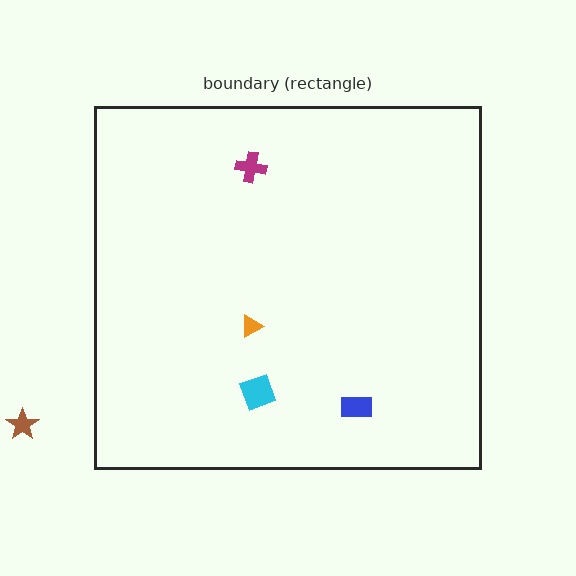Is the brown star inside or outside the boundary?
Outside.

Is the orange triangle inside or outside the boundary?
Inside.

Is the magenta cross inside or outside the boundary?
Inside.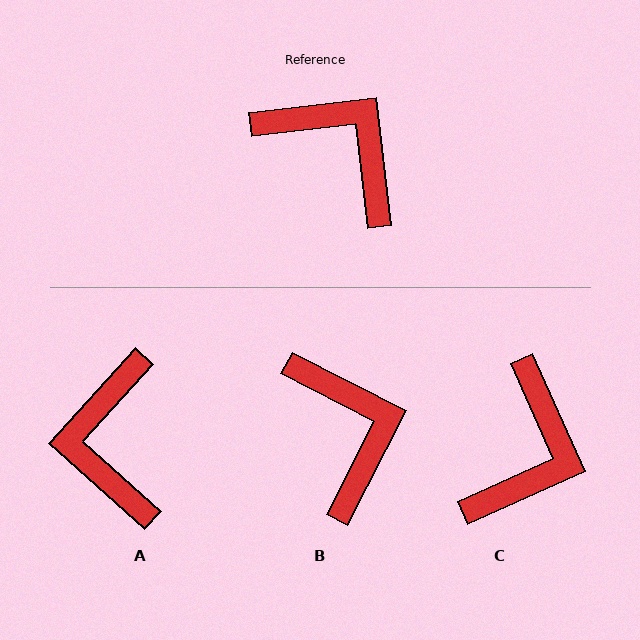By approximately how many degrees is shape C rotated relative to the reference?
Approximately 72 degrees clockwise.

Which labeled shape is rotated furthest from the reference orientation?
A, about 131 degrees away.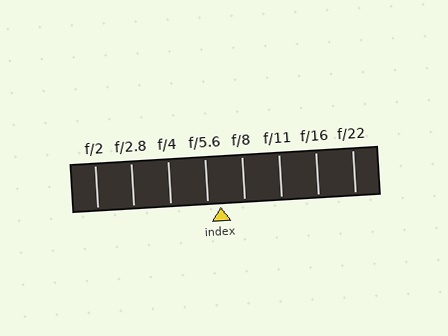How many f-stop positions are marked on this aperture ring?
There are 8 f-stop positions marked.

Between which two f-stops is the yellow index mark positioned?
The index mark is between f/5.6 and f/8.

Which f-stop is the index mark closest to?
The index mark is closest to f/5.6.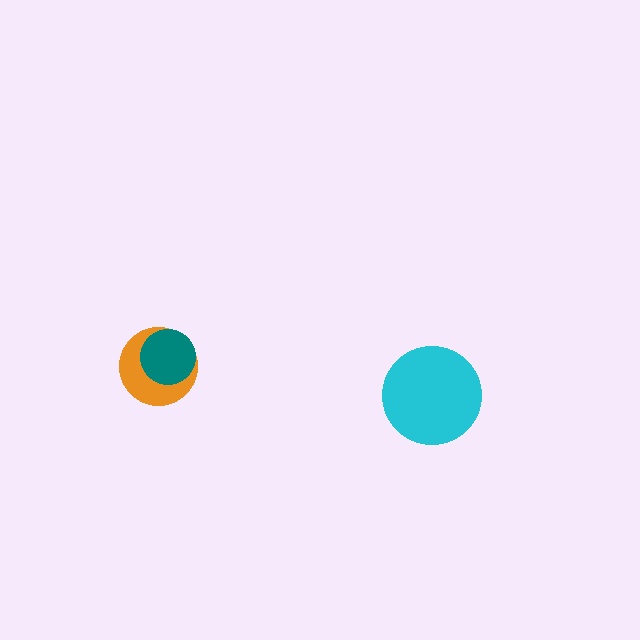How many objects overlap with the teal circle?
1 object overlaps with the teal circle.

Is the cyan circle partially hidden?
No, no other shape covers it.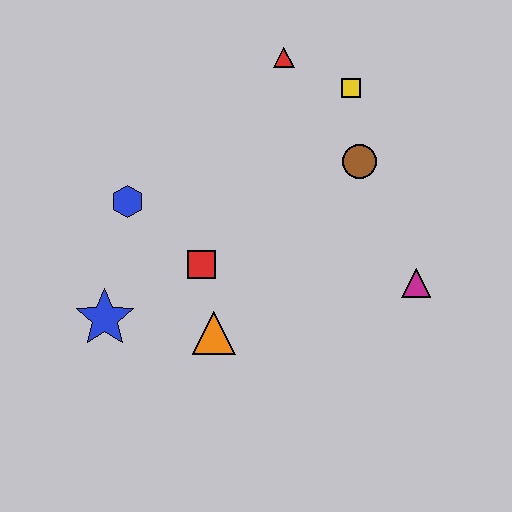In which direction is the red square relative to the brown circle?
The red square is to the left of the brown circle.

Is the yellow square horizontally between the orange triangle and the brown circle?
Yes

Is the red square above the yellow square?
No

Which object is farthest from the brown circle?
The blue star is farthest from the brown circle.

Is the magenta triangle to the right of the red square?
Yes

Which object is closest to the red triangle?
The yellow square is closest to the red triangle.